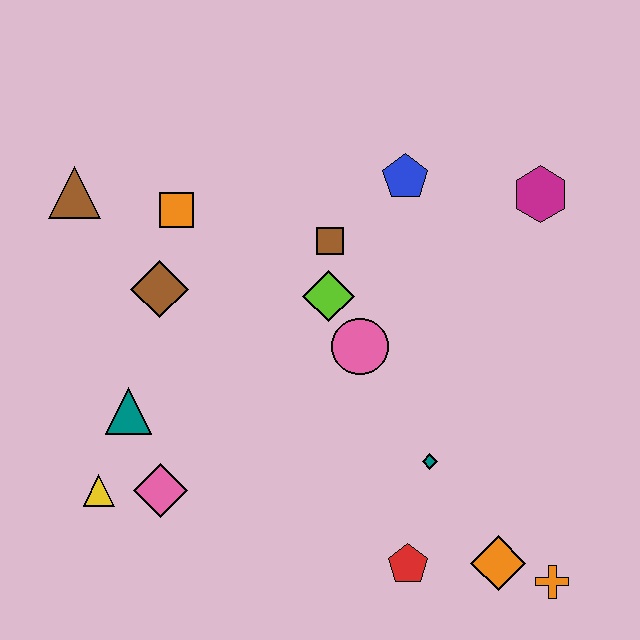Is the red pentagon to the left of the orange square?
No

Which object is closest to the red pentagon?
The orange diamond is closest to the red pentagon.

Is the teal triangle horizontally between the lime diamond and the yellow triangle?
Yes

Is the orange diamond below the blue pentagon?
Yes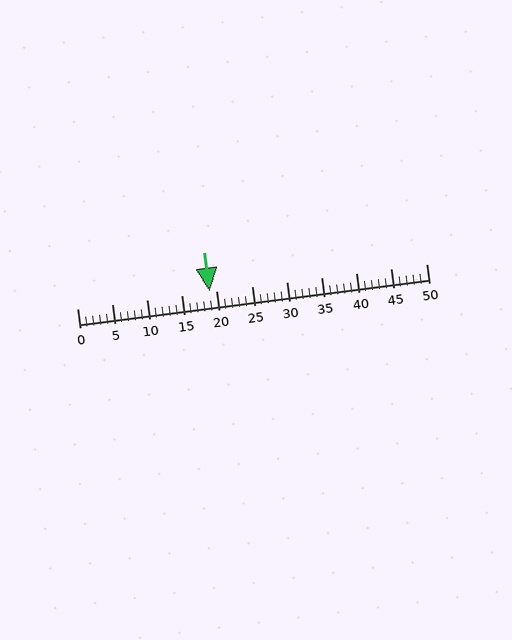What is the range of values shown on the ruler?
The ruler shows values from 0 to 50.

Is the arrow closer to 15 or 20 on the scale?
The arrow is closer to 20.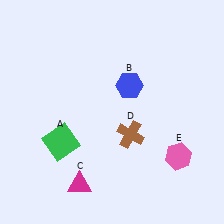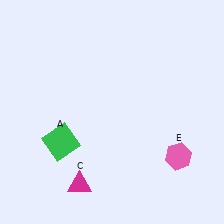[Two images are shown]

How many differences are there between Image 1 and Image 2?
There are 2 differences between the two images.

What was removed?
The brown cross (D), the blue hexagon (B) were removed in Image 2.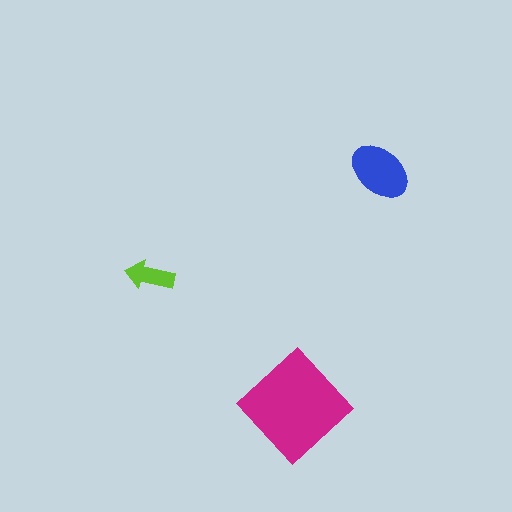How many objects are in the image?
There are 3 objects in the image.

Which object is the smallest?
The lime arrow.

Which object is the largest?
The magenta diamond.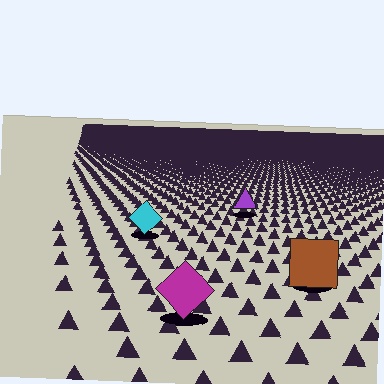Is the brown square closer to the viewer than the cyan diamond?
Yes. The brown square is closer — you can tell from the texture gradient: the ground texture is coarser near it.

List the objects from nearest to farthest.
From nearest to farthest: the magenta diamond, the brown square, the cyan diamond, the purple triangle.